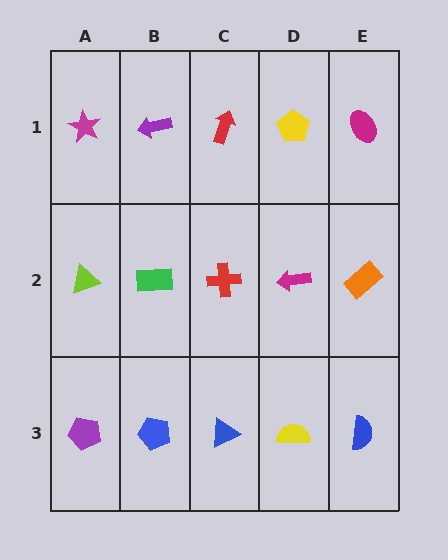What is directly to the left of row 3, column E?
A yellow semicircle.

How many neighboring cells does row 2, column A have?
3.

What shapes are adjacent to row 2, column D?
A yellow pentagon (row 1, column D), a yellow semicircle (row 3, column D), a red cross (row 2, column C), an orange rectangle (row 2, column E).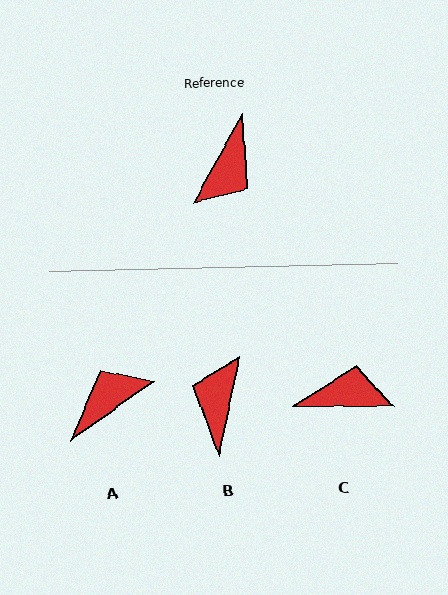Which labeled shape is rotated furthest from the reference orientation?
B, about 163 degrees away.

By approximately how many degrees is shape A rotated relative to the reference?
Approximately 154 degrees counter-clockwise.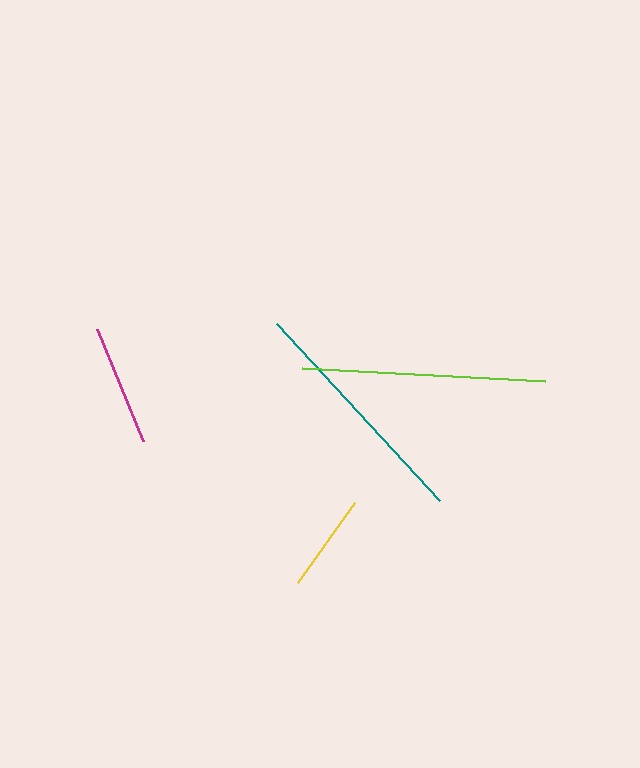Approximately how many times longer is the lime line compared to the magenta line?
The lime line is approximately 2.0 times the length of the magenta line.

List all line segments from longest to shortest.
From longest to shortest: lime, teal, magenta, yellow.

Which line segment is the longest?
The lime line is the longest at approximately 243 pixels.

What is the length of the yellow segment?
The yellow segment is approximately 98 pixels long.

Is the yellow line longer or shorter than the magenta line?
The magenta line is longer than the yellow line.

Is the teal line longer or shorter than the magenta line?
The teal line is longer than the magenta line.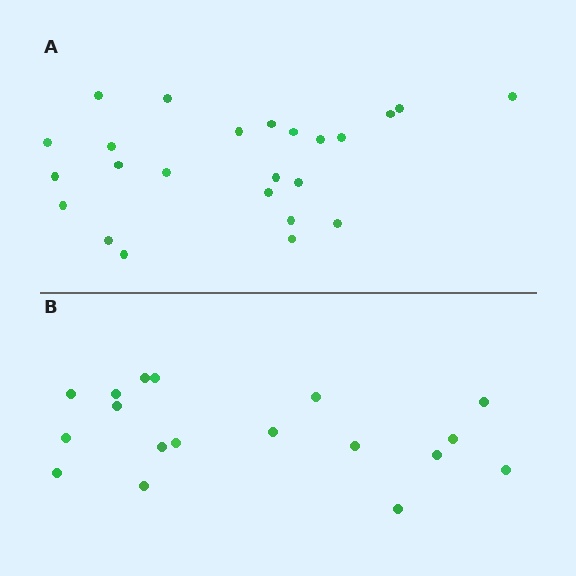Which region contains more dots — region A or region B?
Region A (the top region) has more dots.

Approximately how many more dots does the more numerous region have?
Region A has about 6 more dots than region B.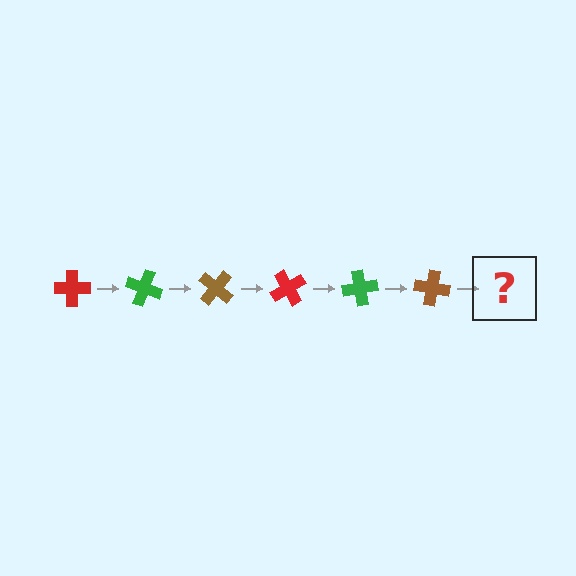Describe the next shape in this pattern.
It should be a red cross, rotated 120 degrees from the start.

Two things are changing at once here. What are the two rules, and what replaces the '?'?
The two rules are that it rotates 20 degrees each step and the color cycles through red, green, and brown. The '?' should be a red cross, rotated 120 degrees from the start.